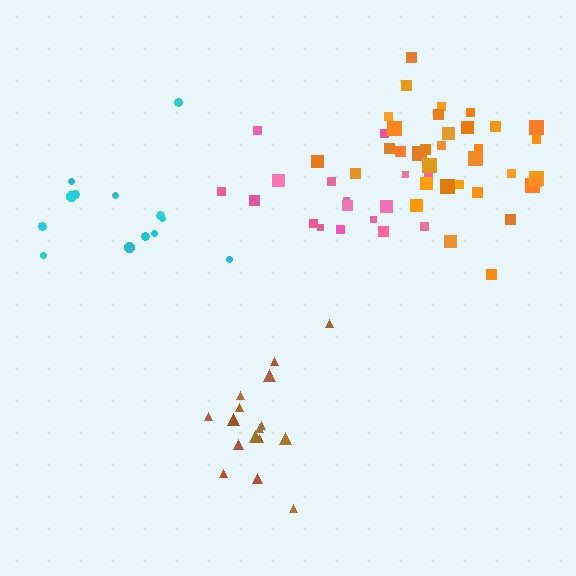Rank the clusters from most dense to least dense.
orange, brown, pink, cyan.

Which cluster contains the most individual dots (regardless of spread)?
Orange (34).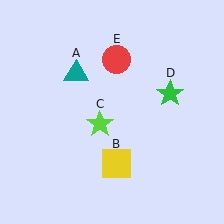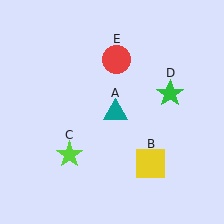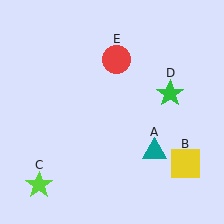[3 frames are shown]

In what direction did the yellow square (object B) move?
The yellow square (object B) moved right.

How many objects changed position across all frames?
3 objects changed position: teal triangle (object A), yellow square (object B), lime star (object C).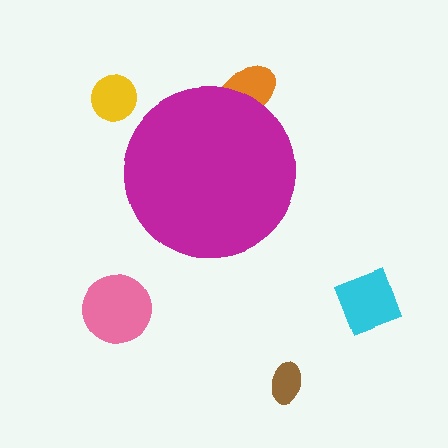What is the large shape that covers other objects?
A magenta circle.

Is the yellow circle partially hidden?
No, the yellow circle is fully visible.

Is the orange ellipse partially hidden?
Yes, the orange ellipse is partially hidden behind the magenta circle.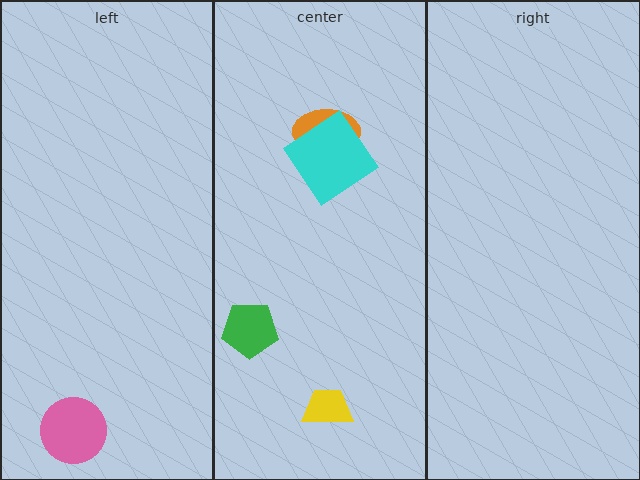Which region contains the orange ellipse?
The center region.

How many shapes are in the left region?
1.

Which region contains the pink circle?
The left region.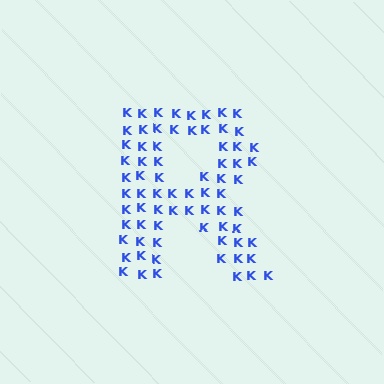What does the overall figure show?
The overall figure shows the letter R.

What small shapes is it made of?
It is made of small letter K's.